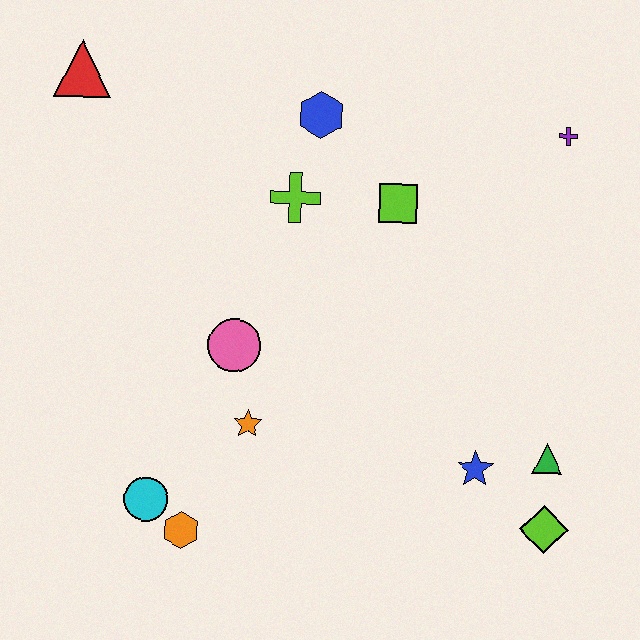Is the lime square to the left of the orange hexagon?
No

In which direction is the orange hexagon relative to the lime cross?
The orange hexagon is below the lime cross.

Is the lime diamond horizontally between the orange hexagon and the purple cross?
Yes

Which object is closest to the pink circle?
The orange star is closest to the pink circle.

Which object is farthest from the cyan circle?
The purple cross is farthest from the cyan circle.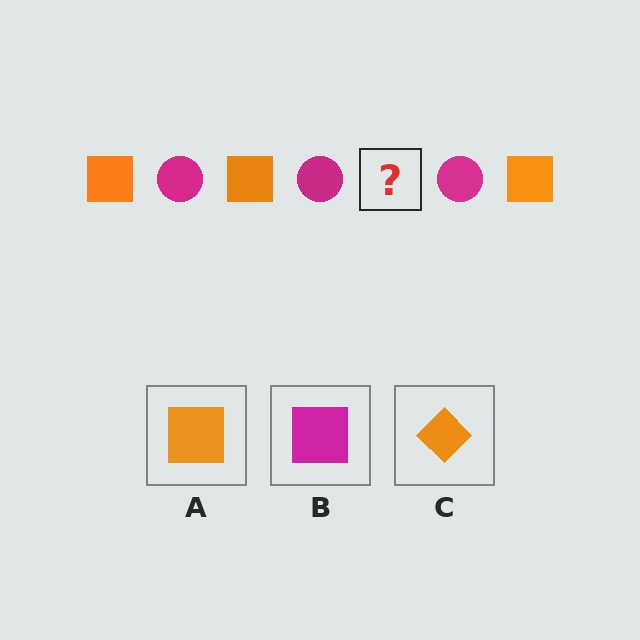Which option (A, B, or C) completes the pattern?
A.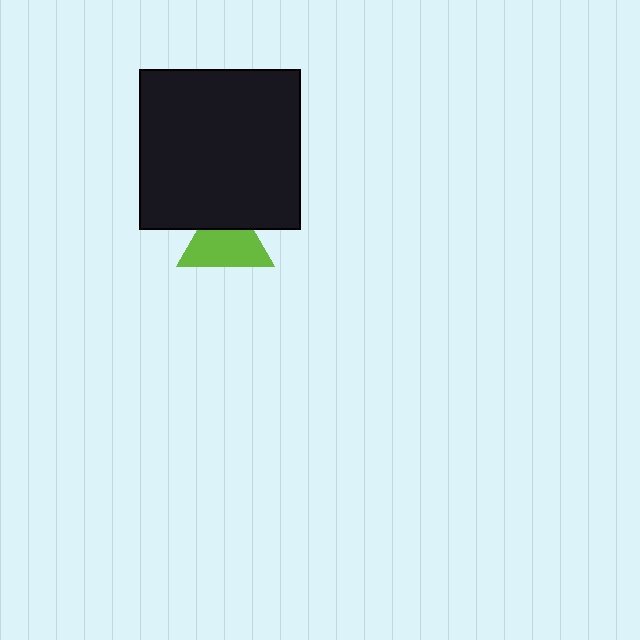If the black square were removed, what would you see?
You would see the complete lime triangle.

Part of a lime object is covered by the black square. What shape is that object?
It is a triangle.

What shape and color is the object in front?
The object in front is a black square.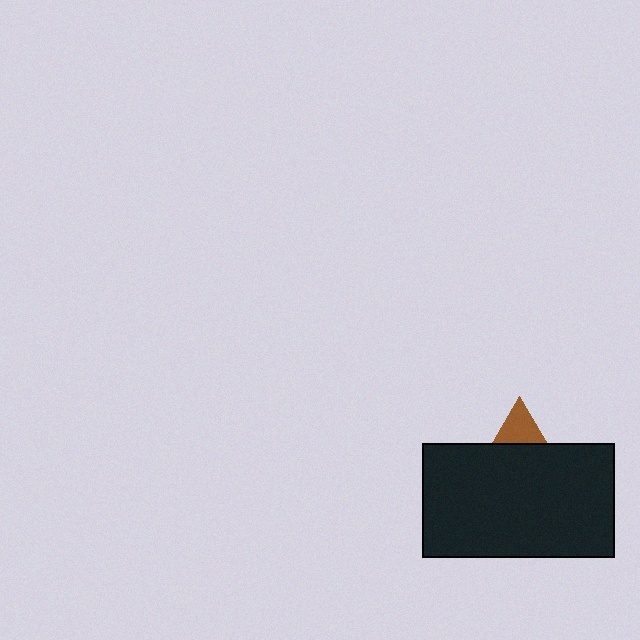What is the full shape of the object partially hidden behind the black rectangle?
The partially hidden object is a brown triangle.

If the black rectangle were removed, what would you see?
You would see the complete brown triangle.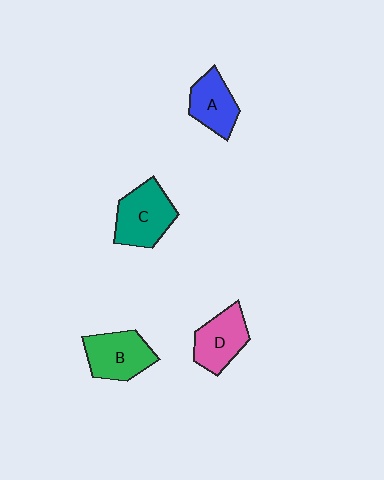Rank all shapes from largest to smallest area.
From largest to smallest: C (teal), B (green), D (pink), A (blue).